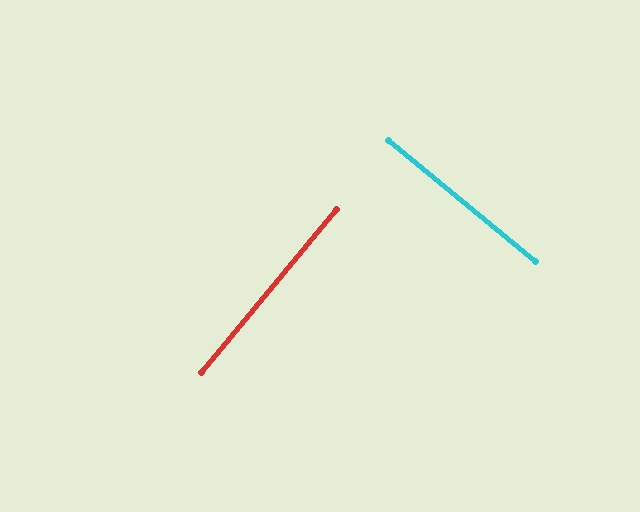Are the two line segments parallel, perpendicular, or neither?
Perpendicular — they meet at approximately 90°.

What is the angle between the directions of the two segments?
Approximately 90 degrees.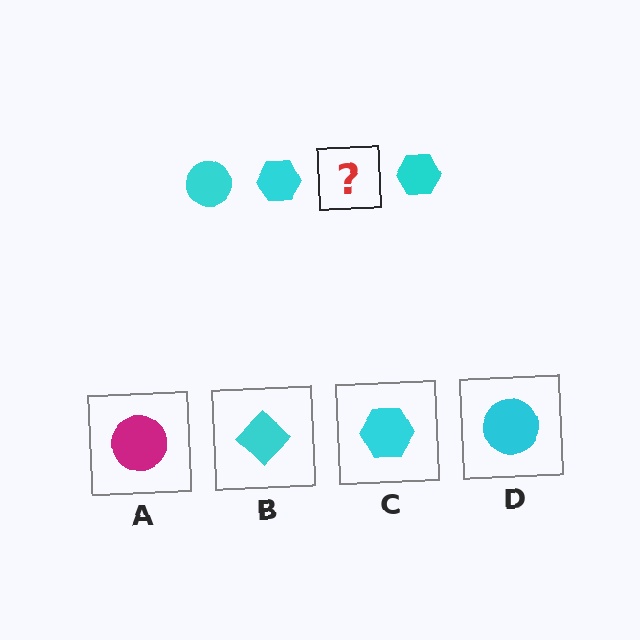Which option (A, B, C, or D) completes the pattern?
D.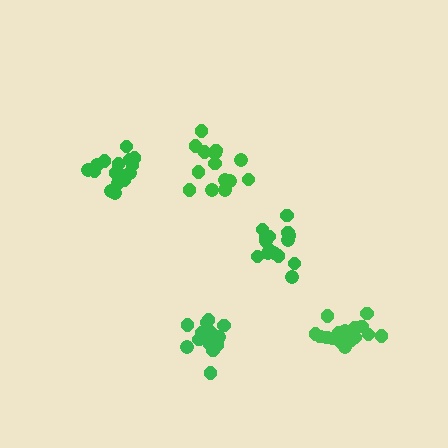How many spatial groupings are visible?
There are 5 spatial groupings.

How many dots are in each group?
Group 1: 17 dots, Group 2: 16 dots, Group 3: 14 dots, Group 4: 17 dots, Group 5: 15 dots (79 total).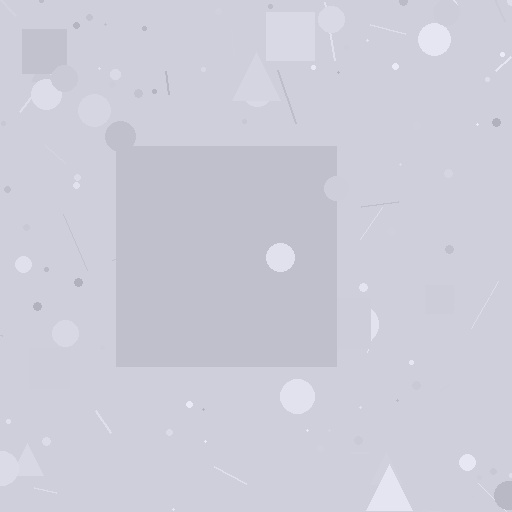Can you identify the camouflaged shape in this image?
The camouflaged shape is a square.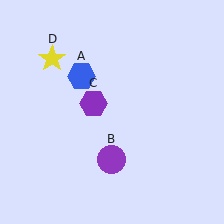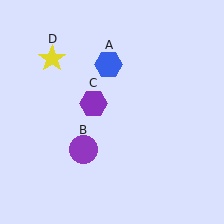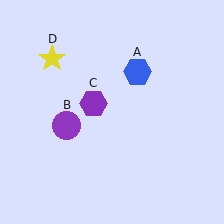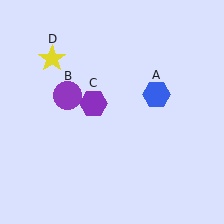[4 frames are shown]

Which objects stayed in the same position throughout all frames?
Purple hexagon (object C) and yellow star (object D) remained stationary.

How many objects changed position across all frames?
2 objects changed position: blue hexagon (object A), purple circle (object B).